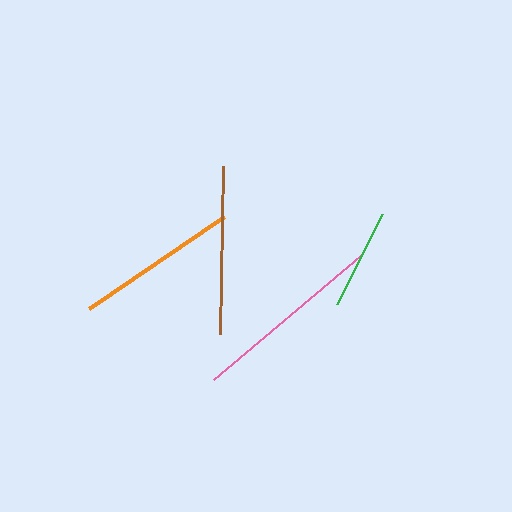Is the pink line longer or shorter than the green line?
The pink line is longer than the green line.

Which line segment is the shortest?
The green line is the shortest at approximately 100 pixels.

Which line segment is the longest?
The pink line is the longest at approximately 192 pixels.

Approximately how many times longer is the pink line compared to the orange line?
The pink line is approximately 1.2 times the length of the orange line.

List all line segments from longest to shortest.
From longest to shortest: pink, brown, orange, green.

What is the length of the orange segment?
The orange segment is approximately 164 pixels long.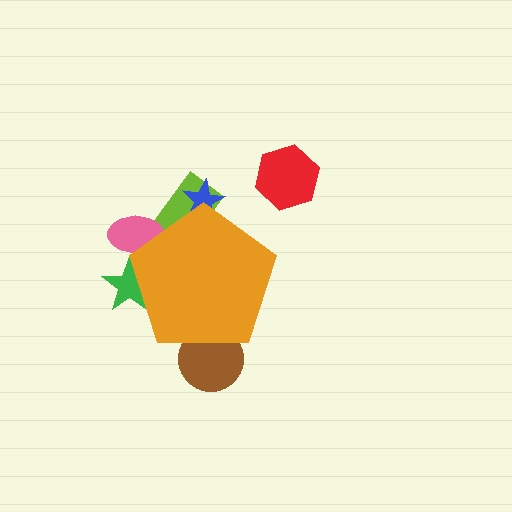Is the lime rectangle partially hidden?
Yes, the lime rectangle is partially hidden behind the orange pentagon.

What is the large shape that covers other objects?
An orange pentagon.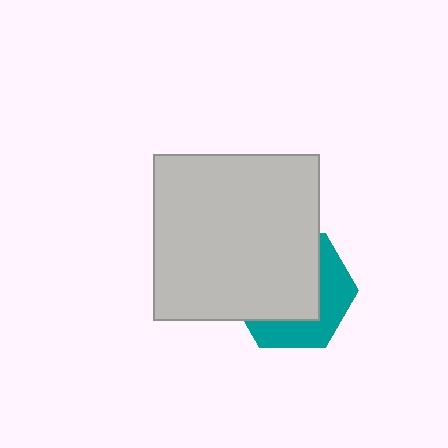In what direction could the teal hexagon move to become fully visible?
The teal hexagon could move toward the lower-right. That would shift it out from behind the light gray square entirely.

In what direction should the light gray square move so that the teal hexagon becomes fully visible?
The light gray square should move toward the upper-left. That is the shortest direction to clear the overlap and leave the teal hexagon fully visible.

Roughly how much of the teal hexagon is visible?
A small part of it is visible (roughly 39%).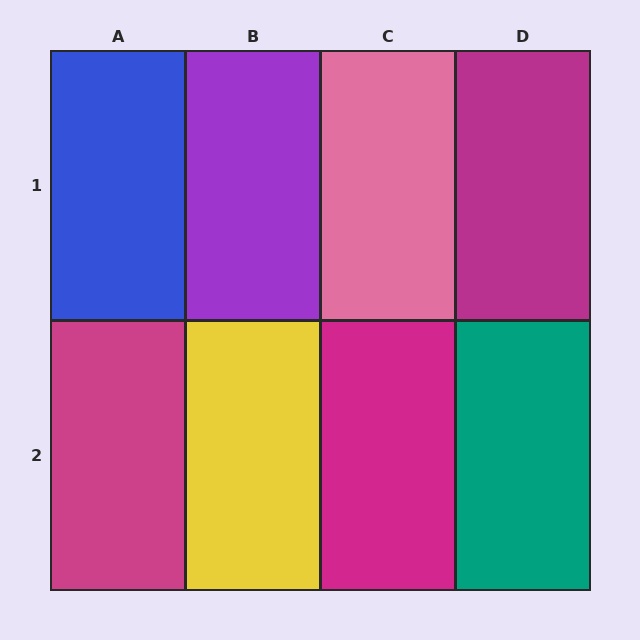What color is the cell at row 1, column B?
Purple.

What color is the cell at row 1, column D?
Magenta.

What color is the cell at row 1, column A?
Blue.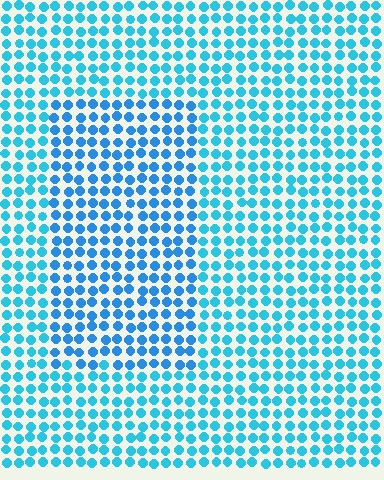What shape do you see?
I see a rectangle.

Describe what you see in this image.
The image is filled with small cyan elements in a uniform arrangement. A rectangle-shaped region is visible where the elements are tinted to a slightly different hue, forming a subtle color boundary.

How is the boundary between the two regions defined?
The boundary is defined purely by a slight shift in hue (about 19 degrees). Spacing, size, and orientation are identical on both sides.